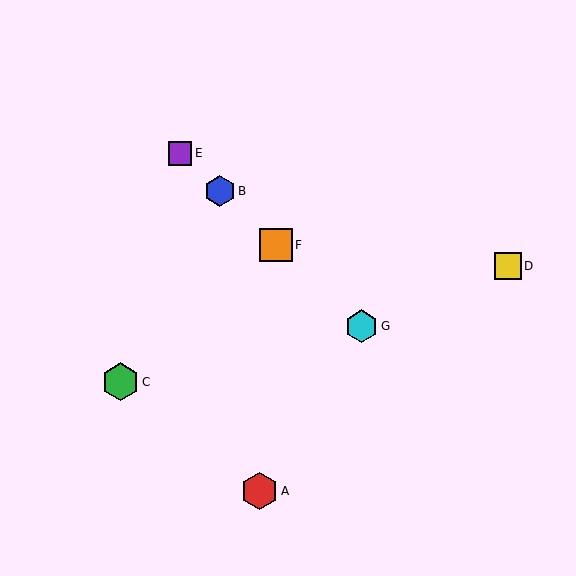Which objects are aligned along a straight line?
Objects B, E, F, G are aligned along a straight line.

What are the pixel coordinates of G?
Object G is at (361, 326).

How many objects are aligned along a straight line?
4 objects (B, E, F, G) are aligned along a straight line.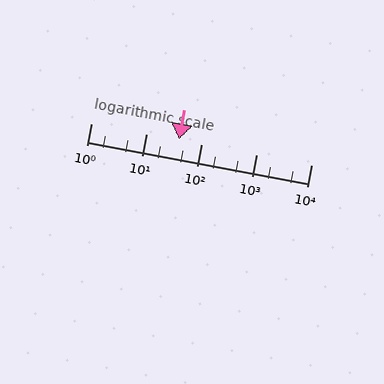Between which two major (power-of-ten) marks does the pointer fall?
The pointer is between 10 and 100.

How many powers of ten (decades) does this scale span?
The scale spans 4 decades, from 1 to 10000.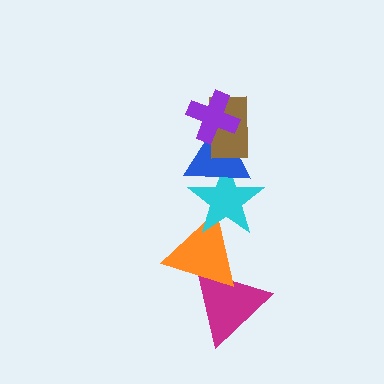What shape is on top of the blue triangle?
The brown rectangle is on top of the blue triangle.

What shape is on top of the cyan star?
The blue triangle is on top of the cyan star.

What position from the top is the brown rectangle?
The brown rectangle is 2nd from the top.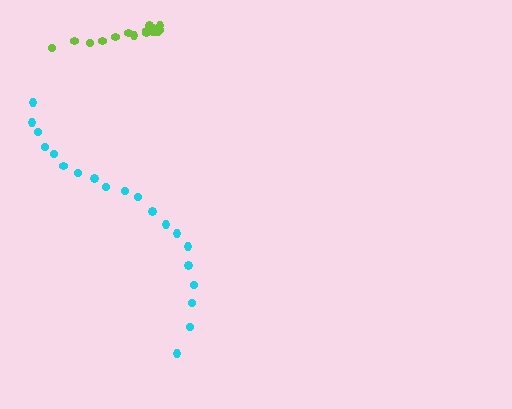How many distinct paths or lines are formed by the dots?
There are 2 distinct paths.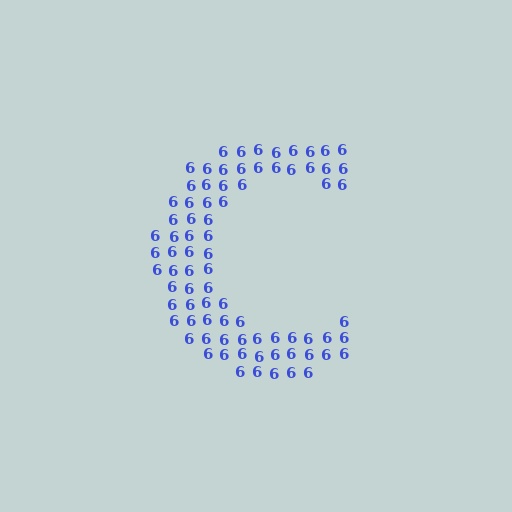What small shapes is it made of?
It is made of small digit 6's.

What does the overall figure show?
The overall figure shows the letter C.